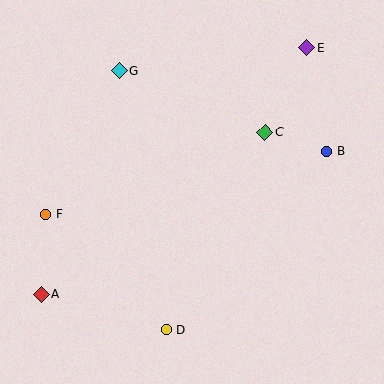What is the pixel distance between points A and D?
The distance between A and D is 130 pixels.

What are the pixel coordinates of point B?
Point B is at (327, 151).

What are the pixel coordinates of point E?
Point E is at (307, 48).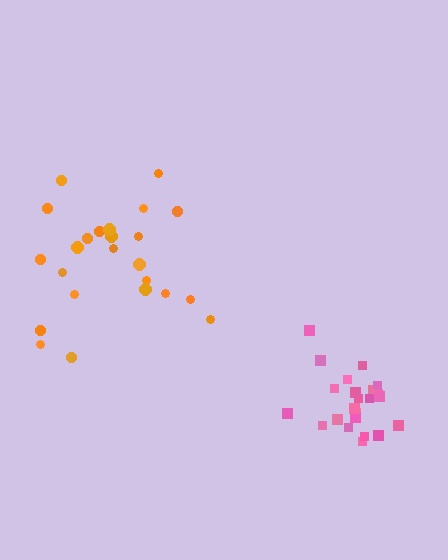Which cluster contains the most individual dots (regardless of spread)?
Orange (25).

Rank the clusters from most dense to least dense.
pink, orange.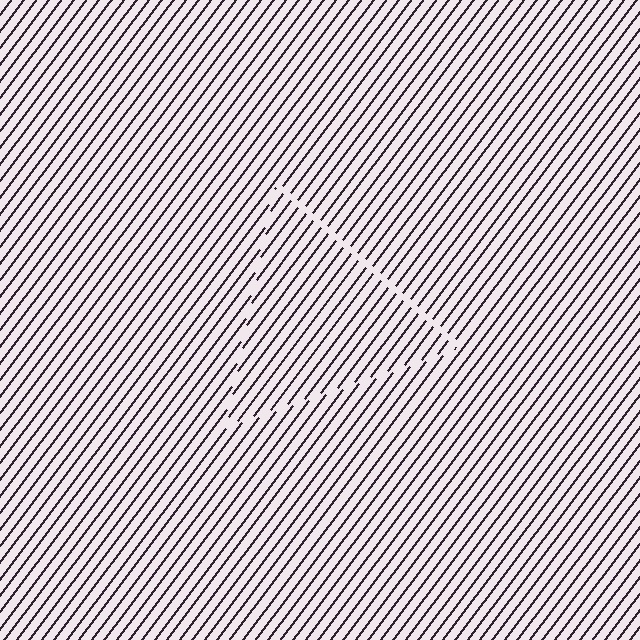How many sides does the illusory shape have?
3 sides — the line-ends trace a triangle.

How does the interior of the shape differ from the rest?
The interior of the shape contains the same grating, shifted by half a period — the contour is defined by the phase discontinuity where line-ends from the inner and outer gratings abut.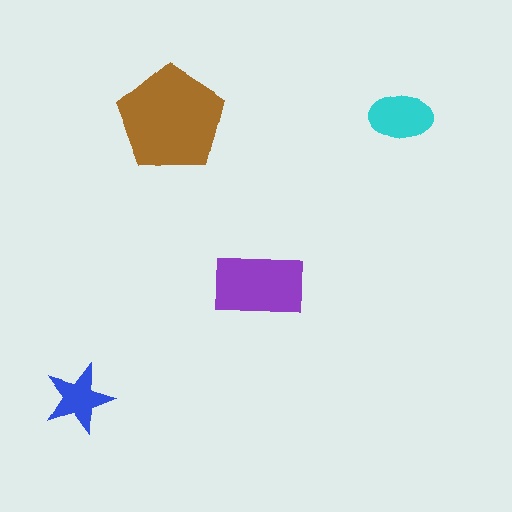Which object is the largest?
The brown pentagon.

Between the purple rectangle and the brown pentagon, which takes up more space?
The brown pentagon.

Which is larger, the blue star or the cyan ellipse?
The cyan ellipse.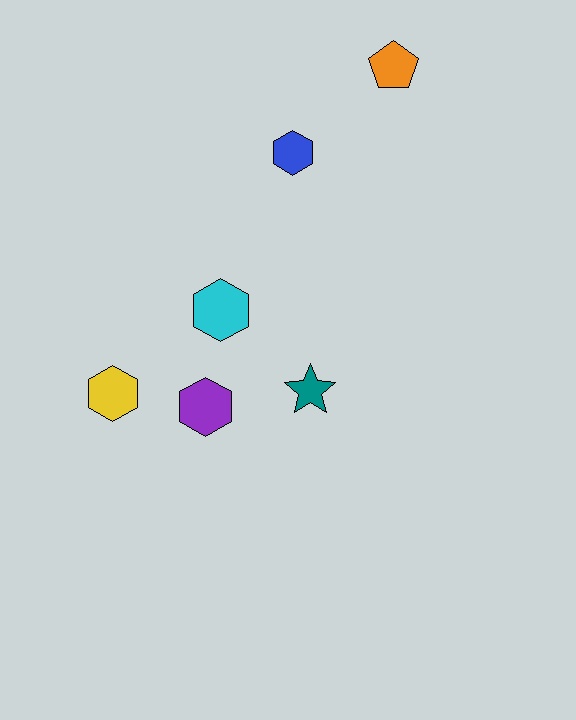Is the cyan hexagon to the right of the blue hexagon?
No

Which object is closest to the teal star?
The purple hexagon is closest to the teal star.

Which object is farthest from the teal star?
The orange pentagon is farthest from the teal star.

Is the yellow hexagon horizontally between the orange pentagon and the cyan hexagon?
No